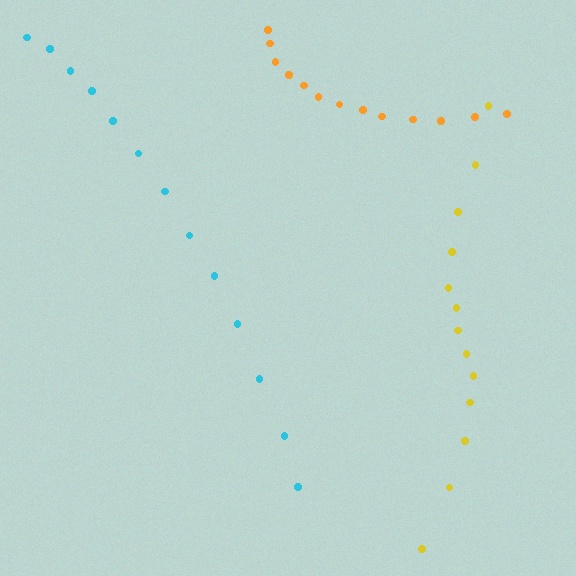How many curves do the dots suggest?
There are 3 distinct paths.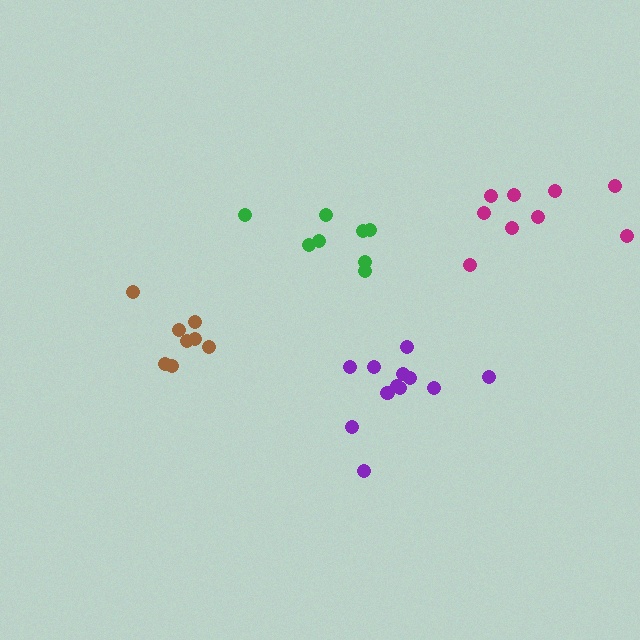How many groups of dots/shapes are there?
There are 4 groups.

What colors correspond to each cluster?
The clusters are colored: magenta, green, purple, brown.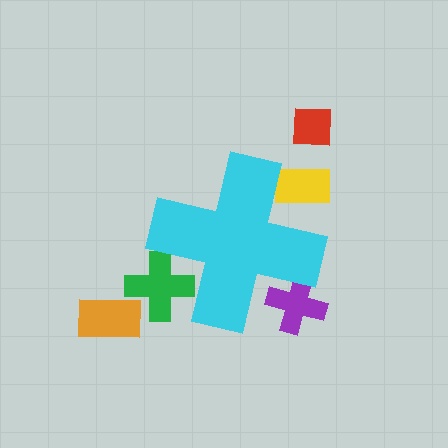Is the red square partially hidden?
No, the red square is fully visible.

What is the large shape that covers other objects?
A cyan cross.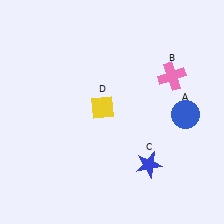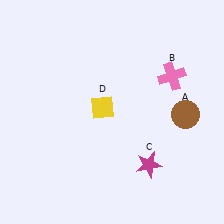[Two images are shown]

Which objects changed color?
A changed from blue to brown. C changed from blue to magenta.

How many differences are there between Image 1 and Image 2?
There are 2 differences between the two images.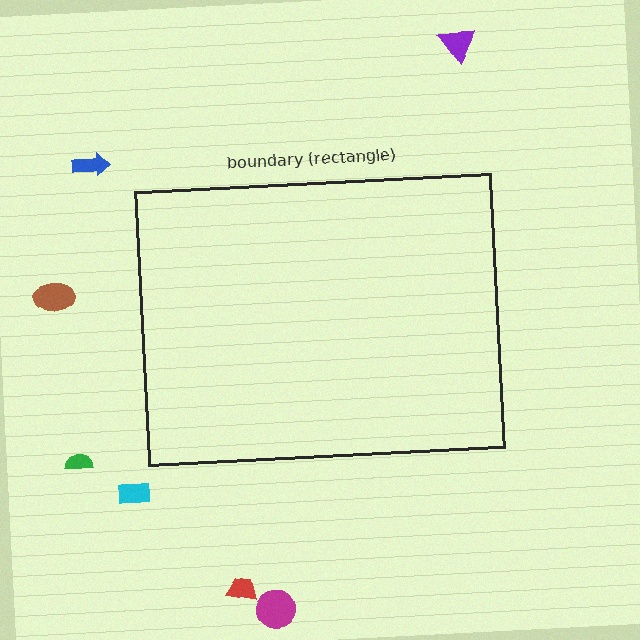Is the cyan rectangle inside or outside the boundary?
Outside.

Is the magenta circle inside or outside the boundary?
Outside.